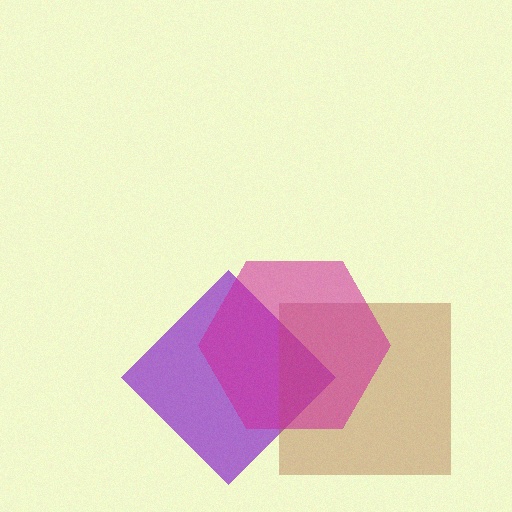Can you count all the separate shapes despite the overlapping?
Yes, there are 3 separate shapes.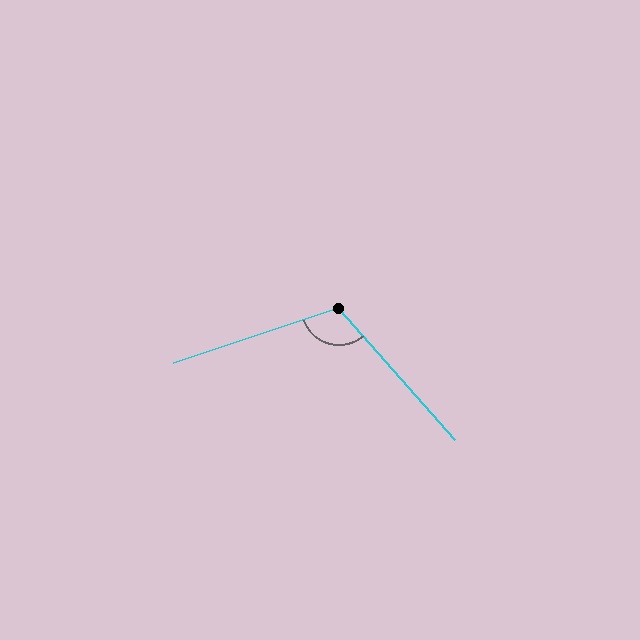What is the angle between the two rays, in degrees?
Approximately 113 degrees.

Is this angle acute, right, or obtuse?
It is obtuse.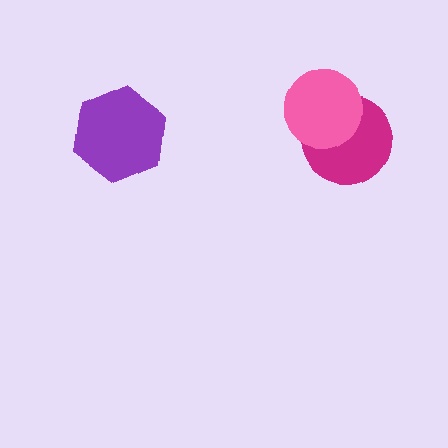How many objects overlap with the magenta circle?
1 object overlaps with the magenta circle.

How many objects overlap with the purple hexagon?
0 objects overlap with the purple hexagon.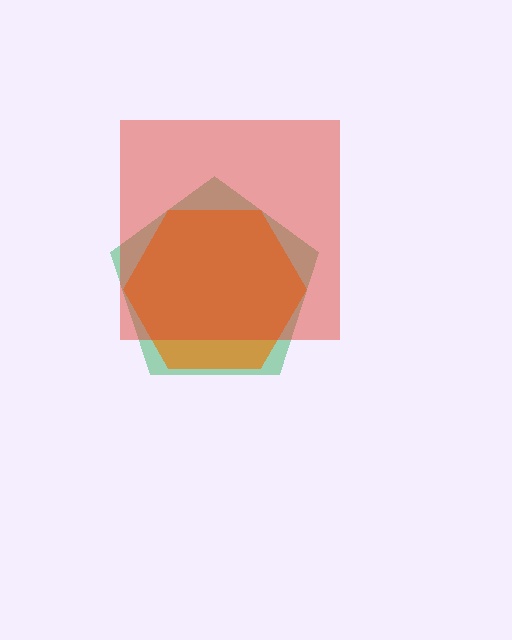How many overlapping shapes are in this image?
There are 3 overlapping shapes in the image.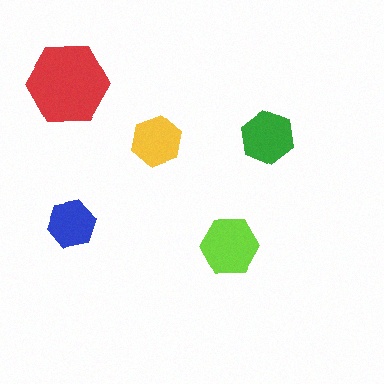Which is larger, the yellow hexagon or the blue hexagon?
The yellow one.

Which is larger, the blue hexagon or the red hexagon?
The red one.